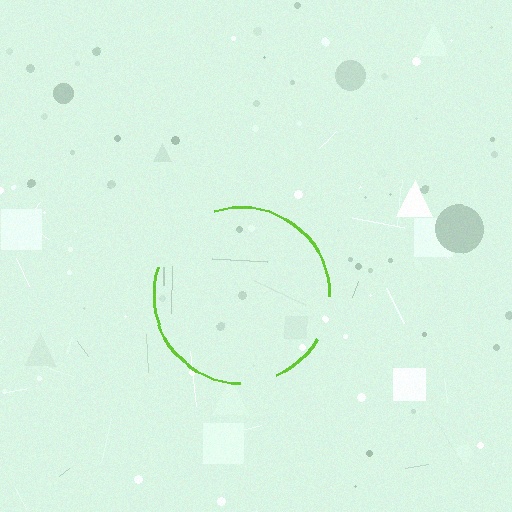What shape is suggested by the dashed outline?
The dashed outline suggests a circle.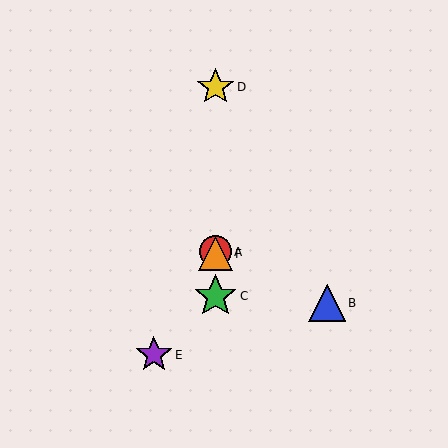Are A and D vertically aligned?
Yes, both are at x≈215.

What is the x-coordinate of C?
Object C is at x≈215.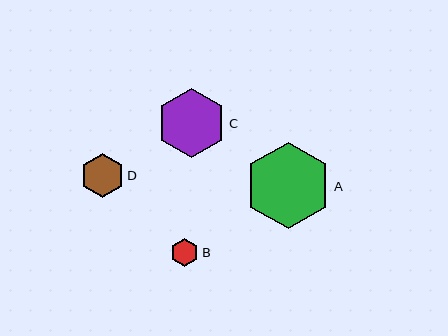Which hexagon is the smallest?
Hexagon B is the smallest with a size of approximately 28 pixels.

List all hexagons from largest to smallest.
From largest to smallest: A, C, D, B.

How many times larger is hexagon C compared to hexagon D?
Hexagon C is approximately 1.6 times the size of hexagon D.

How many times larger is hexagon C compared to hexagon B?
Hexagon C is approximately 2.5 times the size of hexagon B.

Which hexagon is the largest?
Hexagon A is the largest with a size of approximately 86 pixels.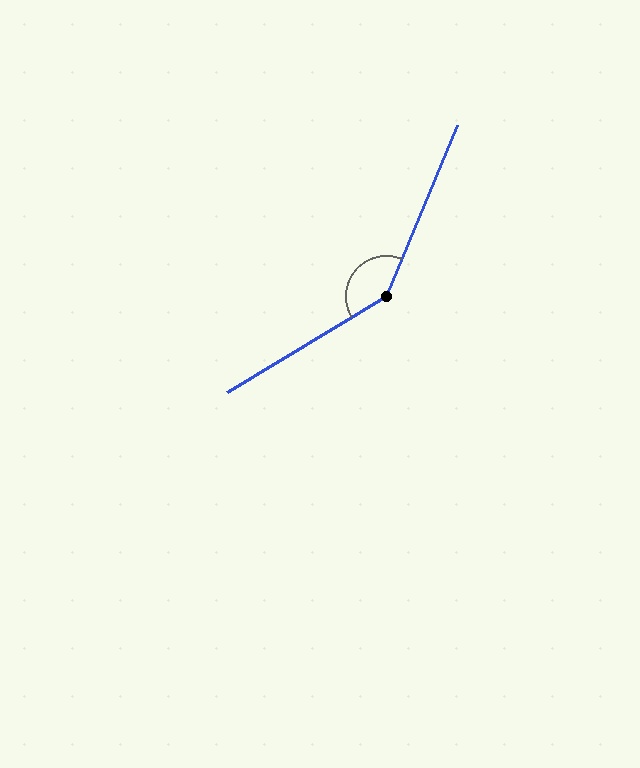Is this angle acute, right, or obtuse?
It is obtuse.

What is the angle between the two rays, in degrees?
Approximately 144 degrees.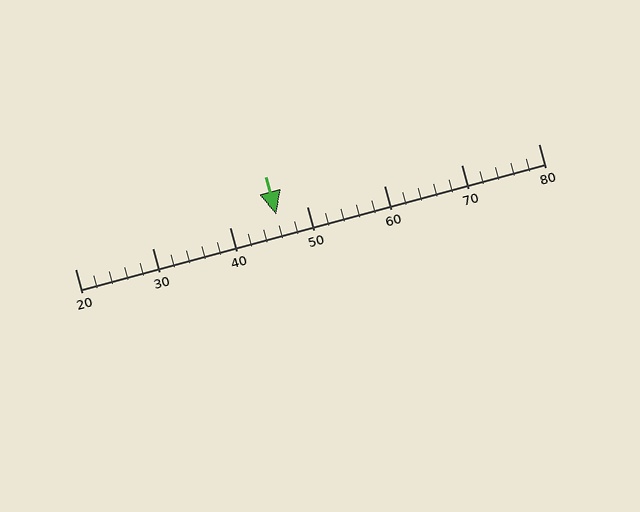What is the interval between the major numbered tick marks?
The major tick marks are spaced 10 units apart.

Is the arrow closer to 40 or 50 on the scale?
The arrow is closer to 50.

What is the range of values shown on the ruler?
The ruler shows values from 20 to 80.